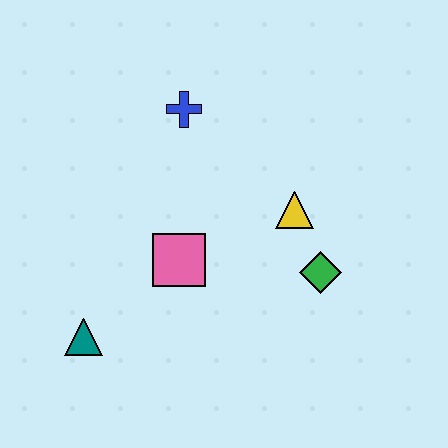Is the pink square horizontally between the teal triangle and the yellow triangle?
Yes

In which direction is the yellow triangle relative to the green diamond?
The yellow triangle is above the green diamond.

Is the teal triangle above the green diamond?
No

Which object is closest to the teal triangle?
The pink square is closest to the teal triangle.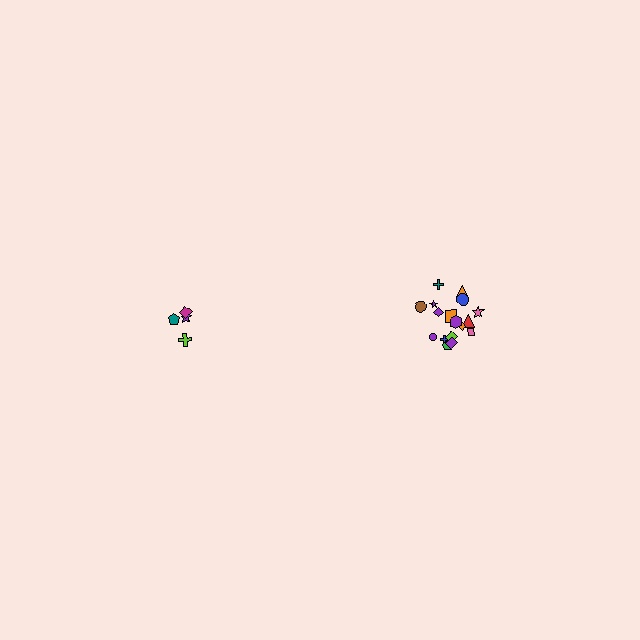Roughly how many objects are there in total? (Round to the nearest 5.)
Roughly 20 objects in total.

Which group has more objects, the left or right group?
The right group.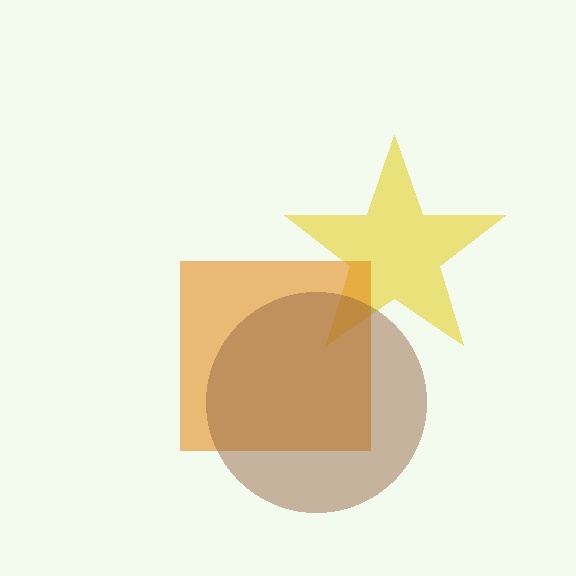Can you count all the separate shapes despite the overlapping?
Yes, there are 3 separate shapes.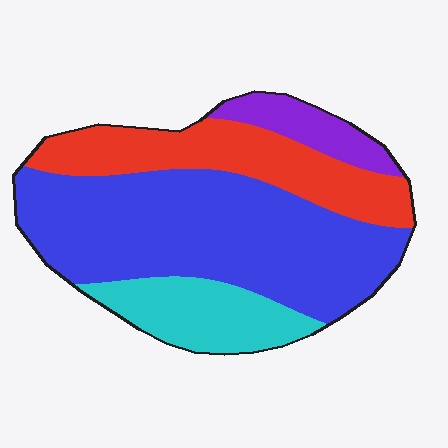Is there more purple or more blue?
Blue.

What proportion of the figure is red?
Red takes up about one quarter (1/4) of the figure.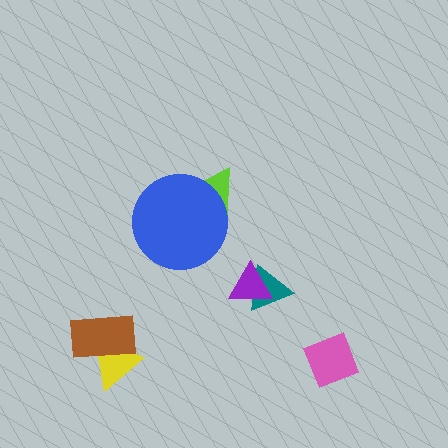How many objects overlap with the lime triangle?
1 object overlaps with the lime triangle.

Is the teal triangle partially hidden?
Yes, it is partially covered by another shape.